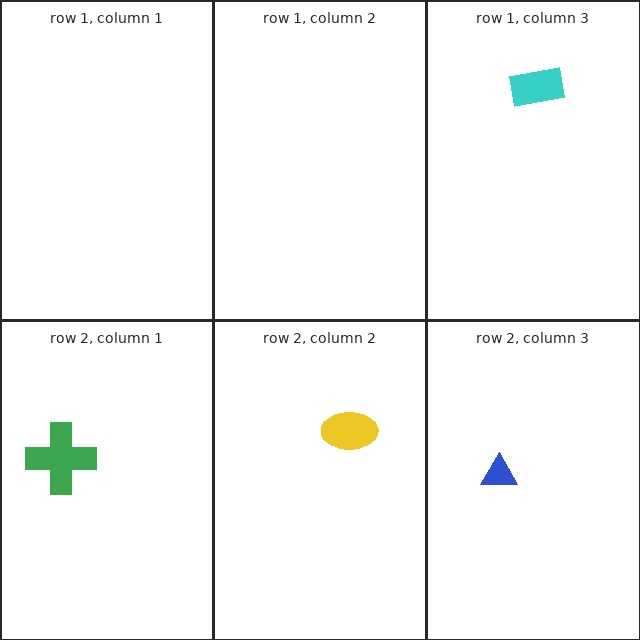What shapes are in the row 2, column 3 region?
The blue triangle.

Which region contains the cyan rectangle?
The row 1, column 3 region.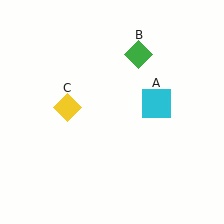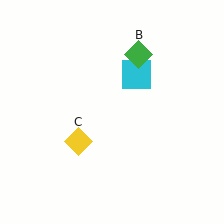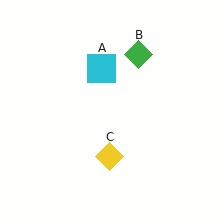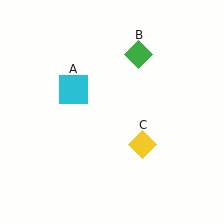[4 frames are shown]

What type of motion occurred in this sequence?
The cyan square (object A), yellow diamond (object C) rotated counterclockwise around the center of the scene.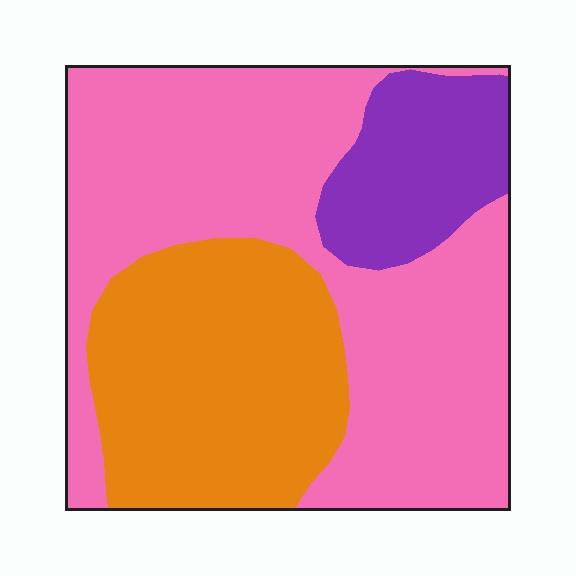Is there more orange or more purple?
Orange.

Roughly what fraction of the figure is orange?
Orange covers 31% of the figure.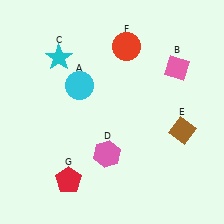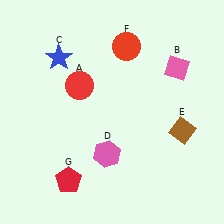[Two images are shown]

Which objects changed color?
A changed from cyan to red. C changed from cyan to blue.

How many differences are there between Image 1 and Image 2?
There are 2 differences between the two images.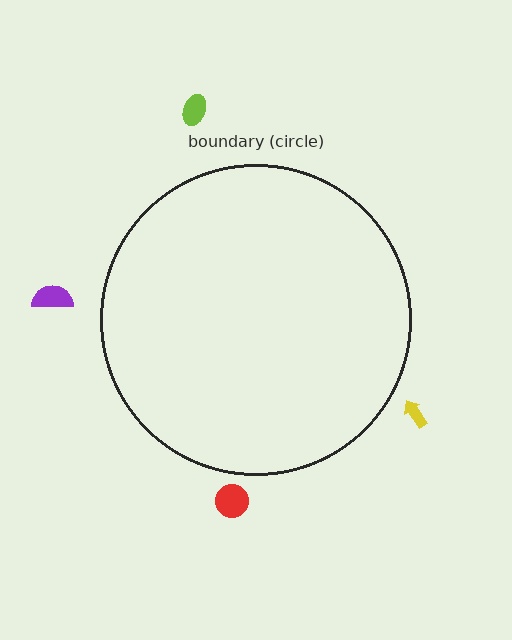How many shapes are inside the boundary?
0 inside, 4 outside.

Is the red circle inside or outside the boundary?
Outside.